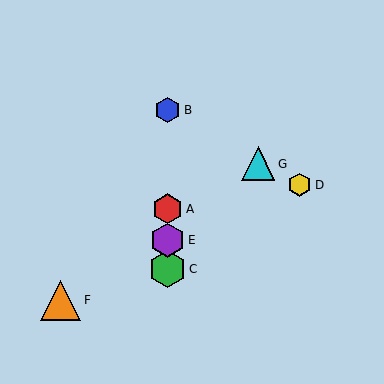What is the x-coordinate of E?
Object E is at x≈168.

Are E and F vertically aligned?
No, E is at x≈168 and F is at x≈60.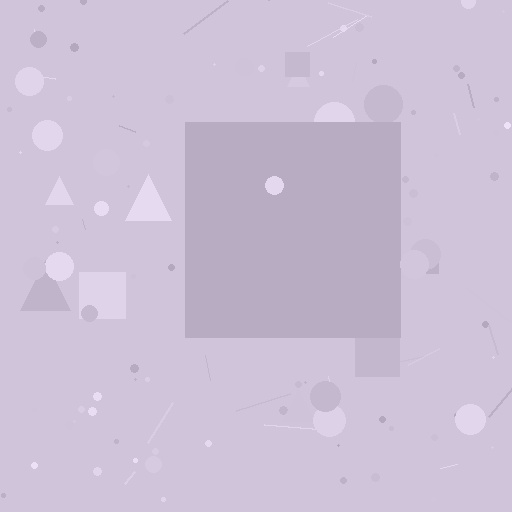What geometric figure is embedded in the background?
A square is embedded in the background.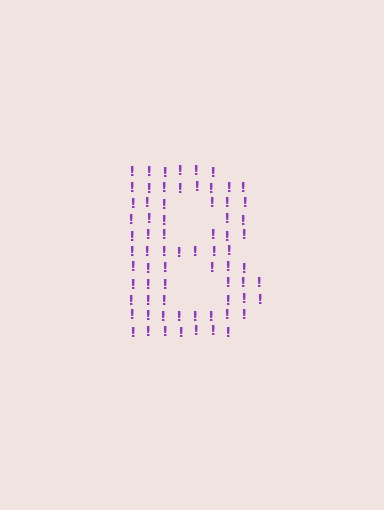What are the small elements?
The small elements are exclamation marks.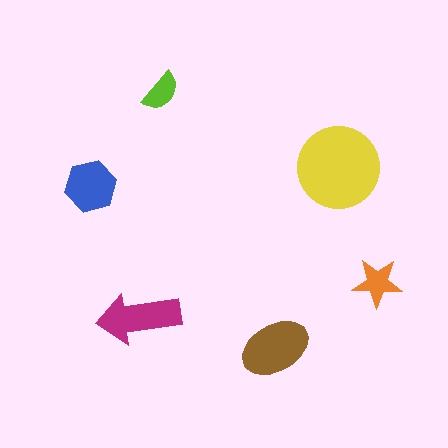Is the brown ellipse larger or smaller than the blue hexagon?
Larger.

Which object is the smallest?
The lime semicircle.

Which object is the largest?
The yellow circle.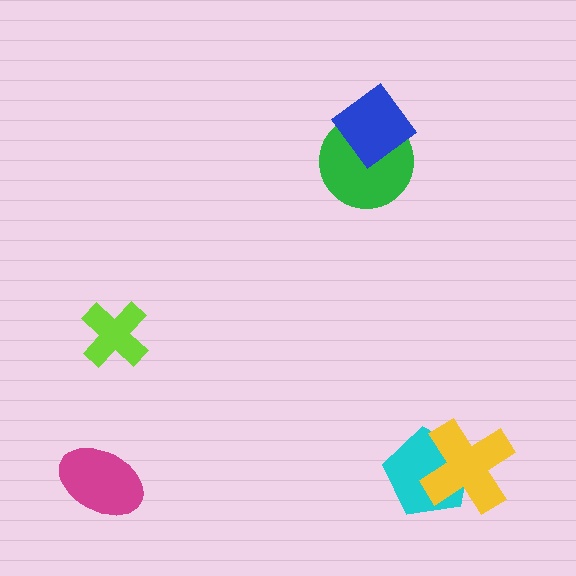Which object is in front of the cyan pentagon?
The yellow cross is in front of the cyan pentagon.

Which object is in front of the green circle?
The blue diamond is in front of the green circle.